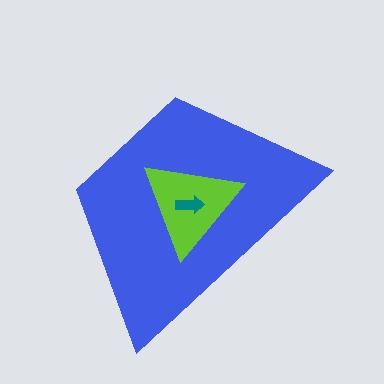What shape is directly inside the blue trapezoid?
The lime triangle.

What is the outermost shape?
The blue trapezoid.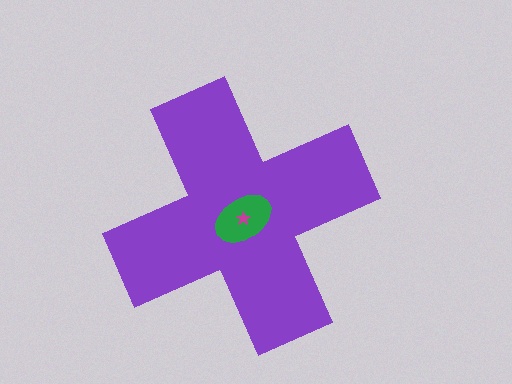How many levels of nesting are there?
3.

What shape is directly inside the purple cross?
The green ellipse.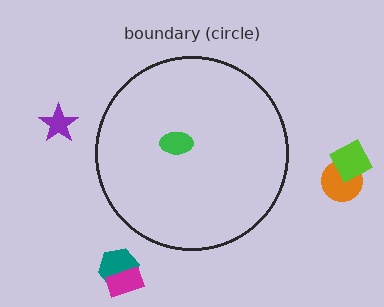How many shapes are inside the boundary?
1 inside, 5 outside.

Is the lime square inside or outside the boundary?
Outside.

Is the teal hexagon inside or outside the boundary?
Outside.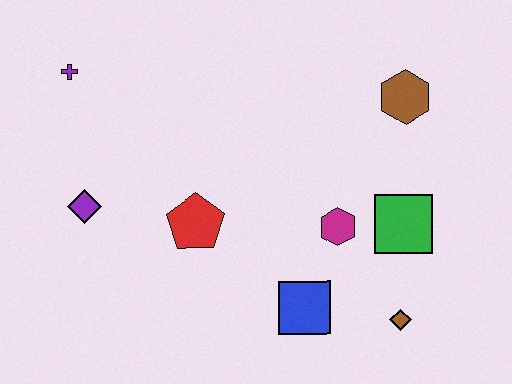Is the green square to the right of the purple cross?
Yes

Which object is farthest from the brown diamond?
The purple cross is farthest from the brown diamond.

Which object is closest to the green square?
The magenta hexagon is closest to the green square.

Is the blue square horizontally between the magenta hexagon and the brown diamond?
No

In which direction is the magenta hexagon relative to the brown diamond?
The magenta hexagon is above the brown diamond.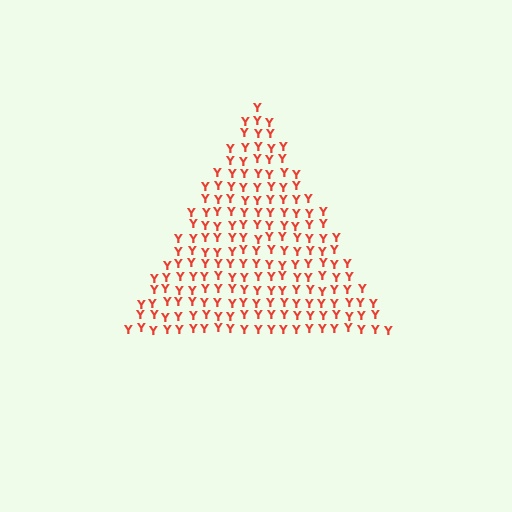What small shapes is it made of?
It is made of small letter Y's.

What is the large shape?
The large shape is a triangle.